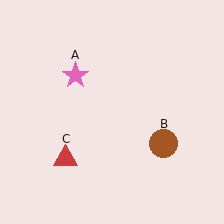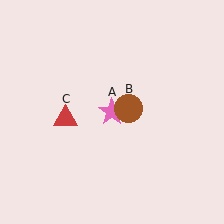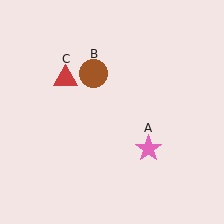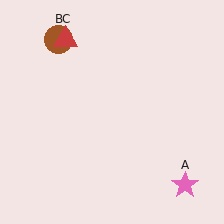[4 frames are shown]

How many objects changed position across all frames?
3 objects changed position: pink star (object A), brown circle (object B), red triangle (object C).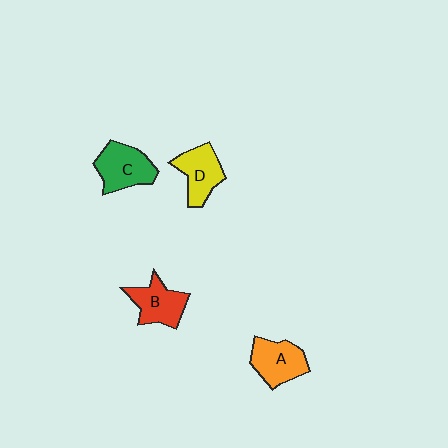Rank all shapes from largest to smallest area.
From largest to smallest: C (green), A (orange), D (yellow), B (red).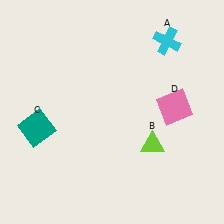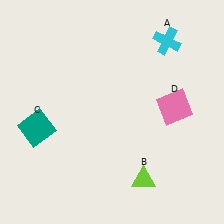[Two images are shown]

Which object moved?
The lime triangle (B) moved down.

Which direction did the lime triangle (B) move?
The lime triangle (B) moved down.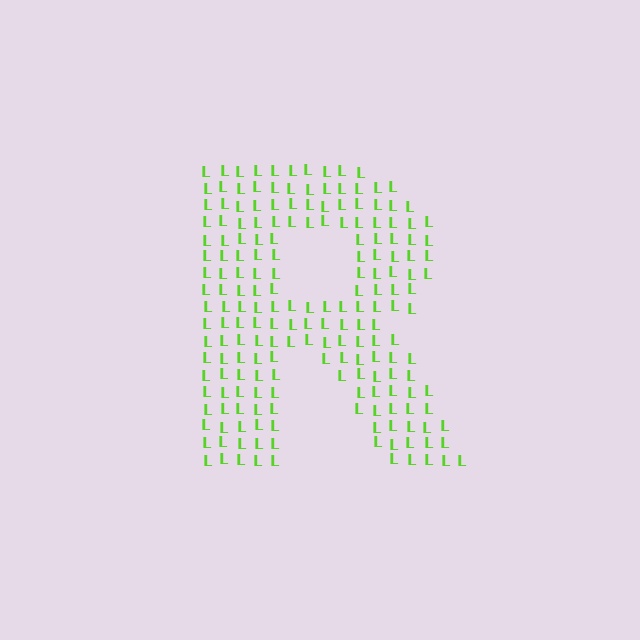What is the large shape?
The large shape is the letter R.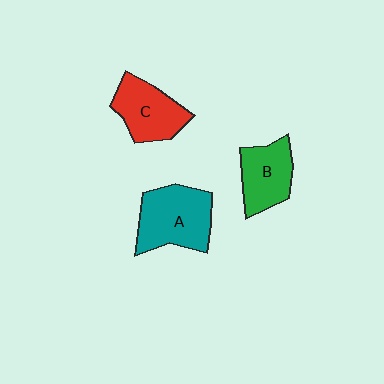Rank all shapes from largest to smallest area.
From largest to smallest: A (teal), C (red), B (green).